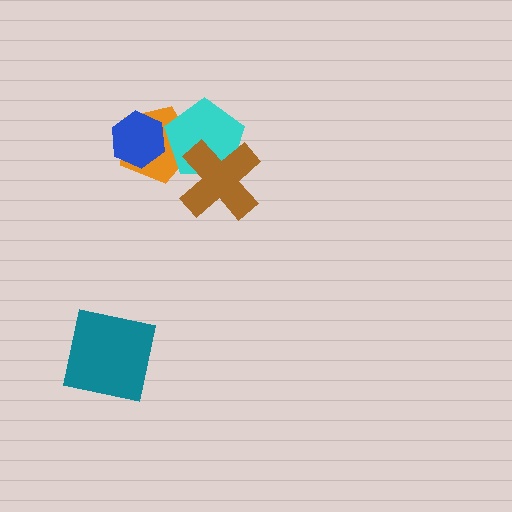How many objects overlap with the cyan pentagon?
2 objects overlap with the cyan pentagon.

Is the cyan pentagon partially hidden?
Yes, it is partially covered by another shape.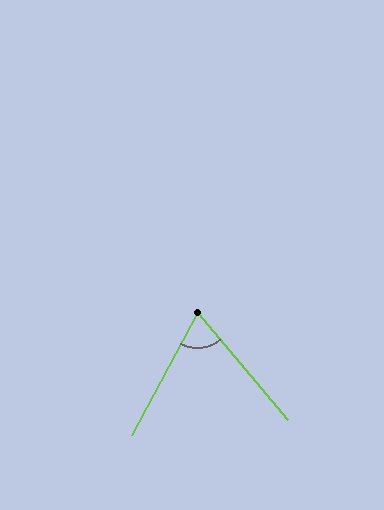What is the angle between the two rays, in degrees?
Approximately 68 degrees.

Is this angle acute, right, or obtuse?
It is acute.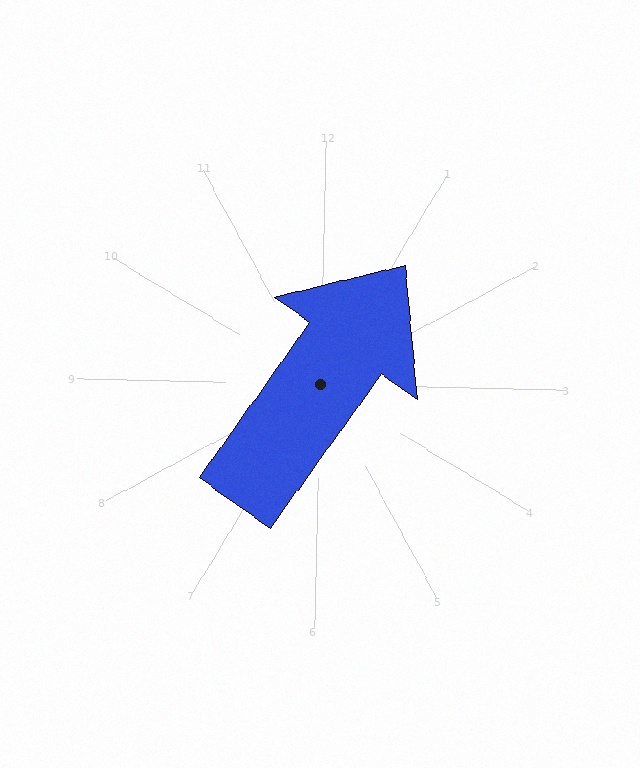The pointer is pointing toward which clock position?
Roughly 1 o'clock.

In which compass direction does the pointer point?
Northeast.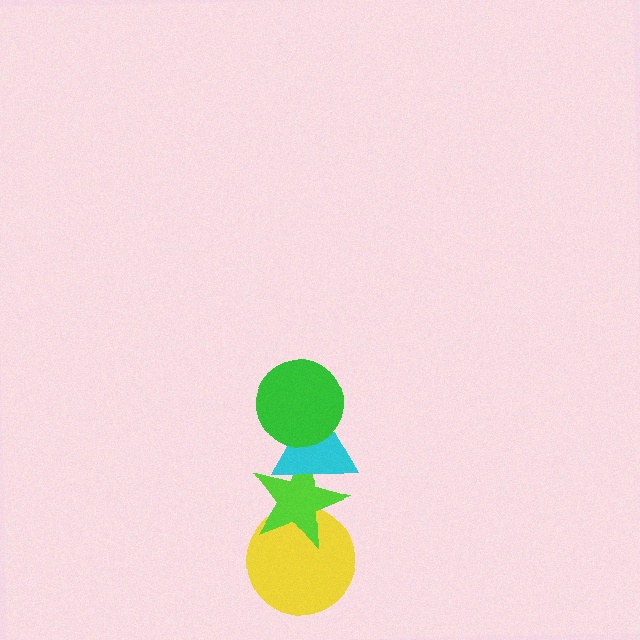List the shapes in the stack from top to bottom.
From top to bottom: the green circle, the cyan triangle, the lime star, the yellow circle.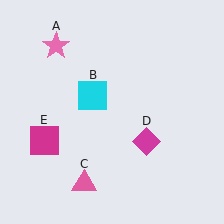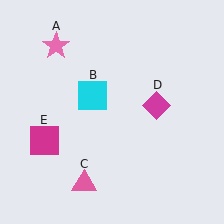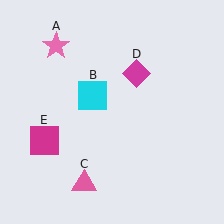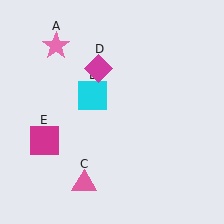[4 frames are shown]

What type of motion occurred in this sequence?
The magenta diamond (object D) rotated counterclockwise around the center of the scene.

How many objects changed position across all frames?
1 object changed position: magenta diamond (object D).